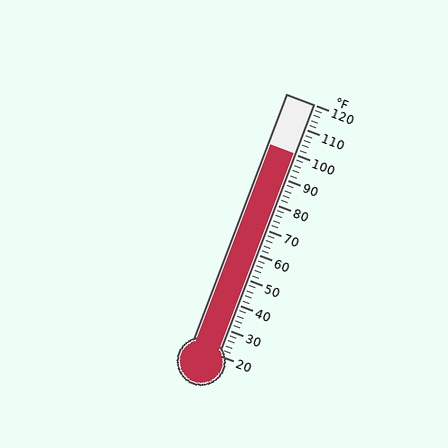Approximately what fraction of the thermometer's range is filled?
The thermometer is filled to approximately 80% of its range.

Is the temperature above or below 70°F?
The temperature is above 70°F.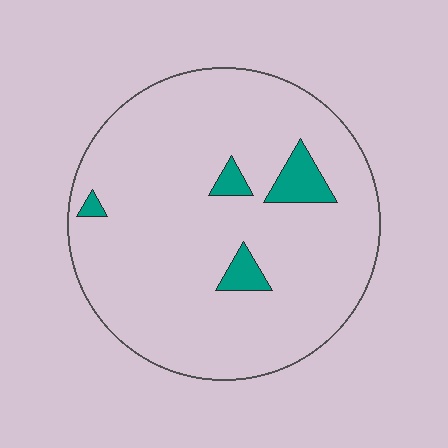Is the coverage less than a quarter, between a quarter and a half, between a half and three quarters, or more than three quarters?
Less than a quarter.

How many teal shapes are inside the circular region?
4.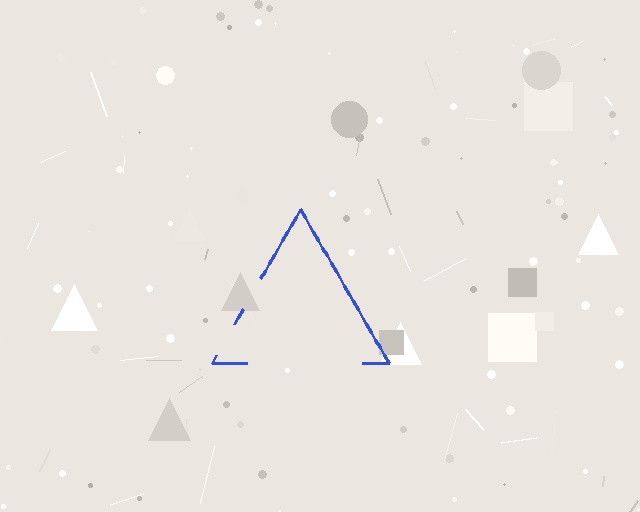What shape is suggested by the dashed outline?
The dashed outline suggests a triangle.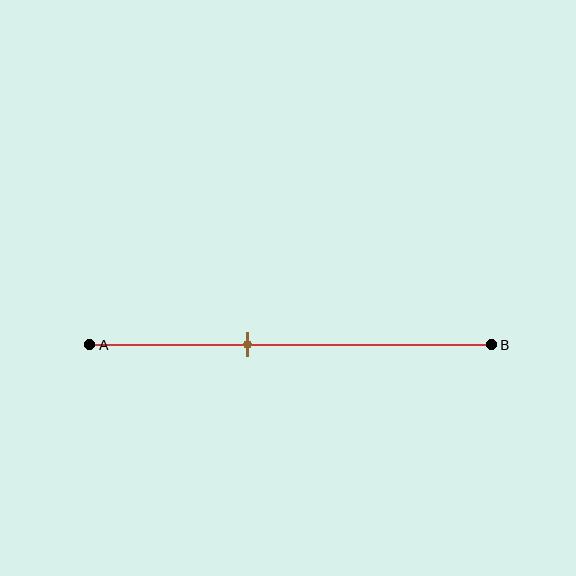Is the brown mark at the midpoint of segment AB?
No, the mark is at about 40% from A, not at the 50% midpoint.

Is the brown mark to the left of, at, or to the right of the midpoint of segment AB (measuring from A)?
The brown mark is to the left of the midpoint of segment AB.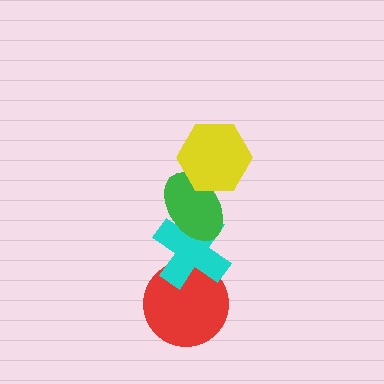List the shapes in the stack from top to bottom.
From top to bottom: the yellow hexagon, the green ellipse, the cyan cross, the red circle.